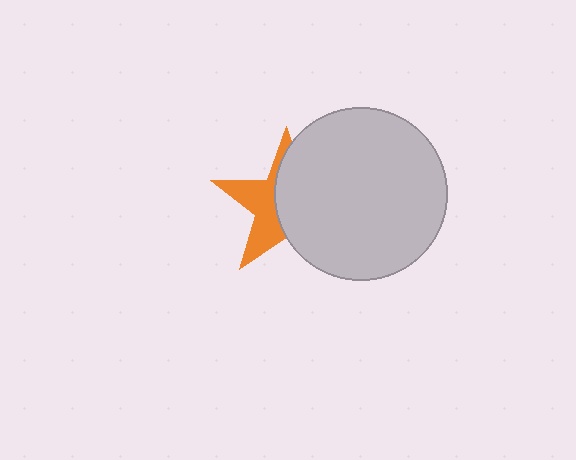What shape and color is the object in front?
The object in front is a light gray circle.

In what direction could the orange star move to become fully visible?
The orange star could move left. That would shift it out from behind the light gray circle entirely.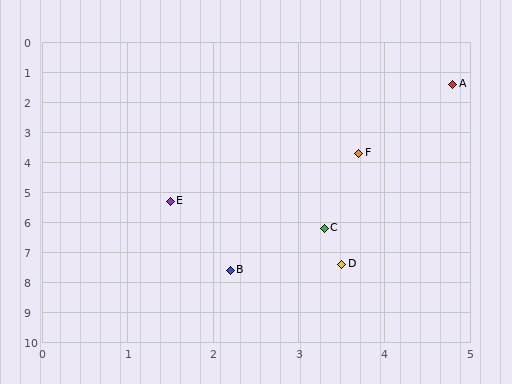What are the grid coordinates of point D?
Point D is at approximately (3.5, 7.4).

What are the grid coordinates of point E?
Point E is at approximately (1.5, 5.3).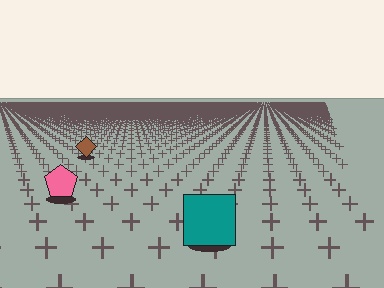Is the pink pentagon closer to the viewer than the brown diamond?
Yes. The pink pentagon is closer — you can tell from the texture gradient: the ground texture is coarser near it.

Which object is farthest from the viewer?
The brown diamond is farthest from the viewer. It appears smaller and the ground texture around it is denser.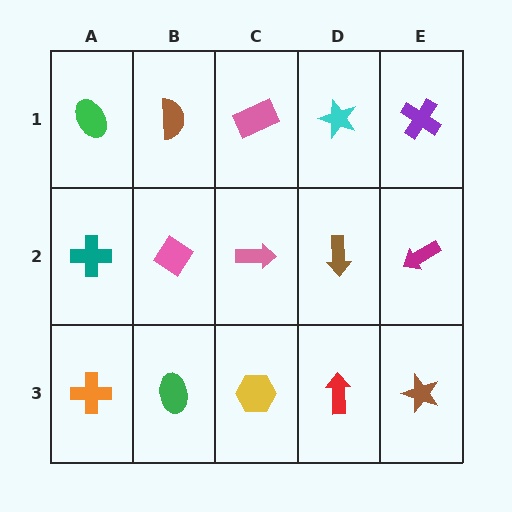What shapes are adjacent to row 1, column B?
A pink diamond (row 2, column B), a green ellipse (row 1, column A), a pink rectangle (row 1, column C).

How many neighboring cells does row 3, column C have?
3.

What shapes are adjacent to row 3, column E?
A magenta arrow (row 2, column E), a red arrow (row 3, column D).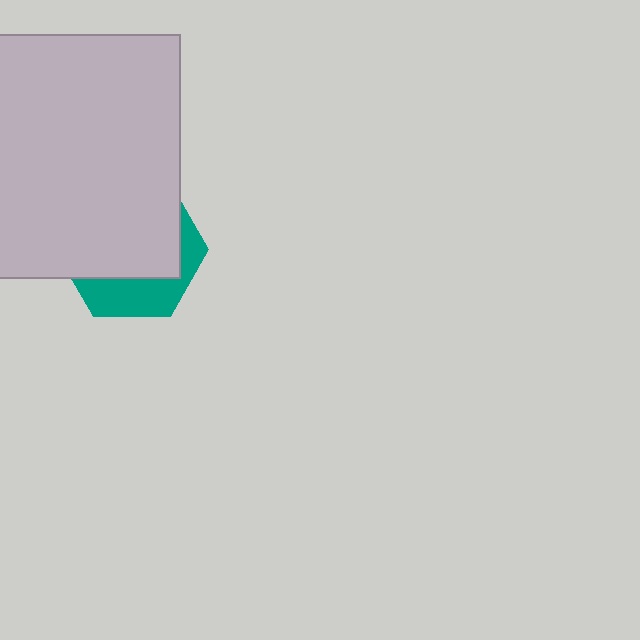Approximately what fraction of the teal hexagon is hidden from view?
Roughly 68% of the teal hexagon is hidden behind the light gray square.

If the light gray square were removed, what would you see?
You would see the complete teal hexagon.